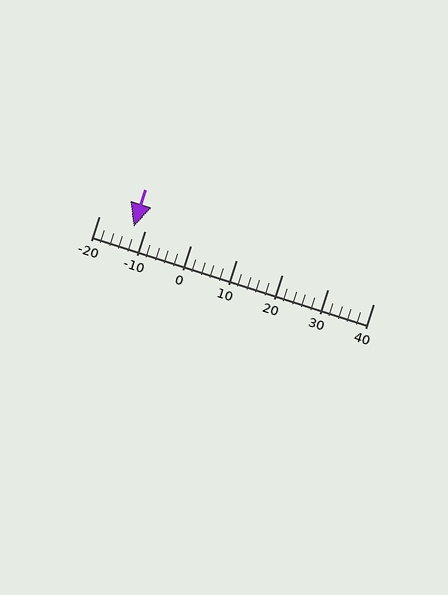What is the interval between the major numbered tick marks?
The major tick marks are spaced 10 units apart.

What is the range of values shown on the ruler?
The ruler shows values from -20 to 40.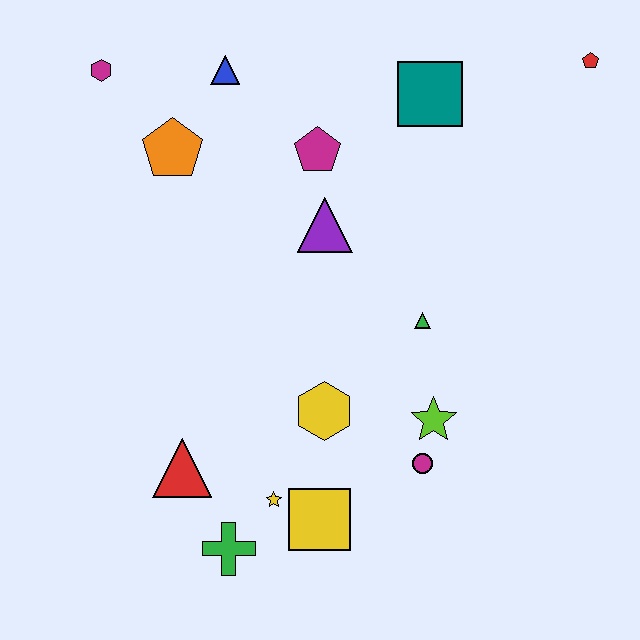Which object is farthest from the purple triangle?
The green cross is farthest from the purple triangle.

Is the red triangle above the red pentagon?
No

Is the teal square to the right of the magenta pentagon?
Yes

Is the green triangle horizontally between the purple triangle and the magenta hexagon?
No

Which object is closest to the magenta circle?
The lime star is closest to the magenta circle.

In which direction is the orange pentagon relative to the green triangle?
The orange pentagon is to the left of the green triangle.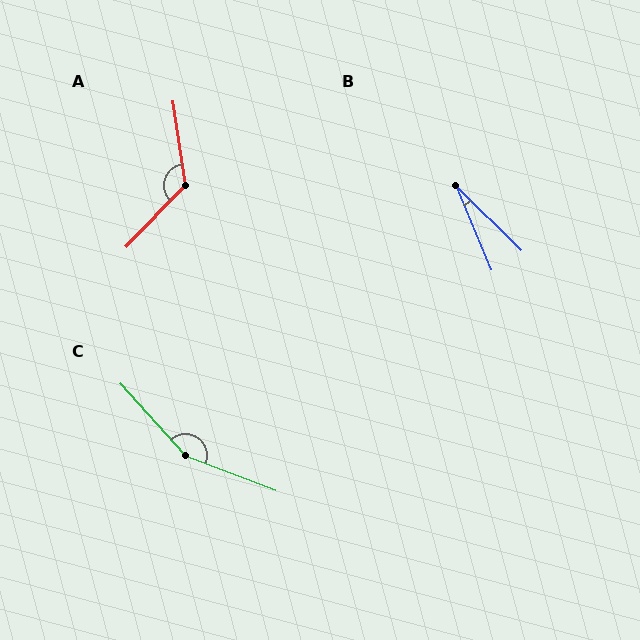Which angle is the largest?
C, at approximately 153 degrees.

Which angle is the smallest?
B, at approximately 23 degrees.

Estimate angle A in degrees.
Approximately 127 degrees.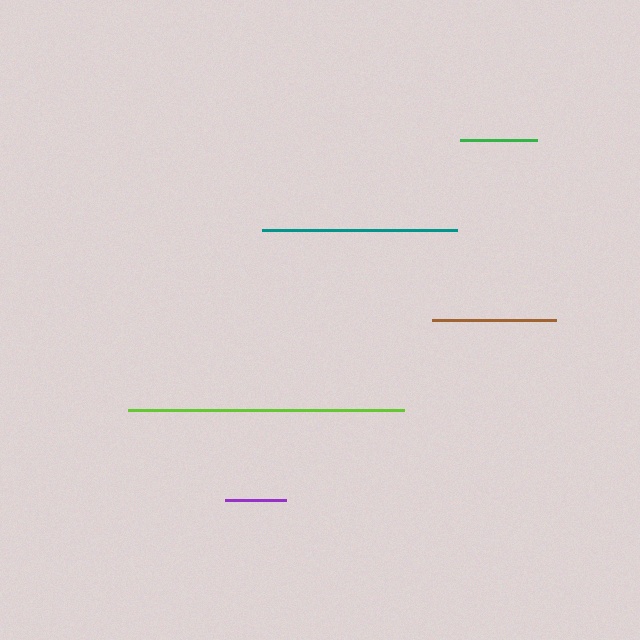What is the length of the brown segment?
The brown segment is approximately 124 pixels long.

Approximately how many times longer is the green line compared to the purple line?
The green line is approximately 1.3 times the length of the purple line.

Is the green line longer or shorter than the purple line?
The green line is longer than the purple line.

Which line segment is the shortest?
The purple line is the shortest at approximately 60 pixels.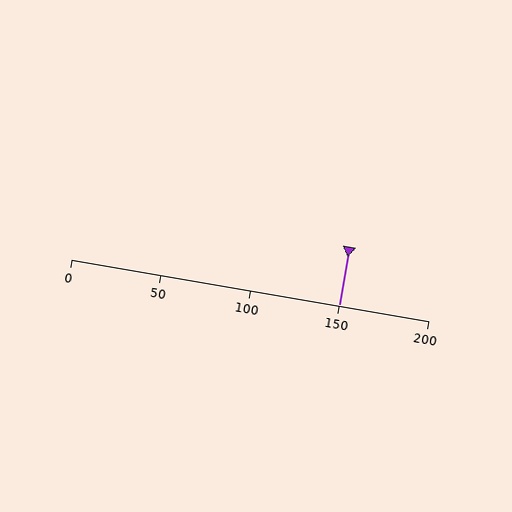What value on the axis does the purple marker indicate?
The marker indicates approximately 150.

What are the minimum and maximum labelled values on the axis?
The axis runs from 0 to 200.